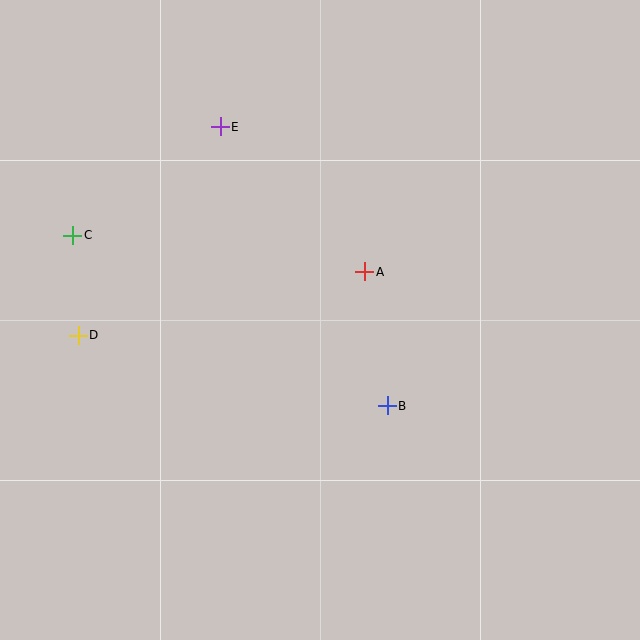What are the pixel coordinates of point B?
Point B is at (387, 406).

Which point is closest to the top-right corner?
Point A is closest to the top-right corner.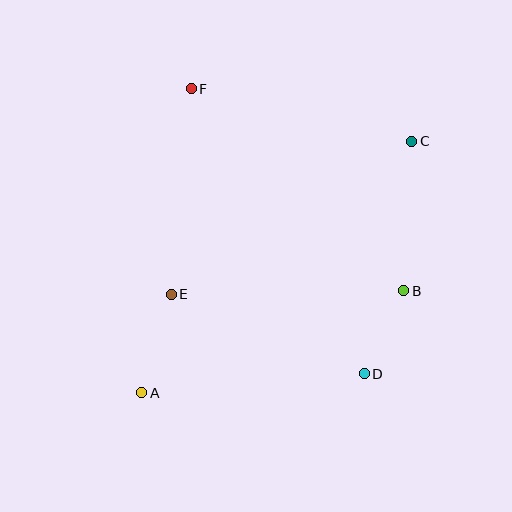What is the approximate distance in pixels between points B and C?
The distance between B and C is approximately 150 pixels.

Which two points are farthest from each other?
Points A and C are farthest from each other.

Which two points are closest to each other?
Points B and D are closest to each other.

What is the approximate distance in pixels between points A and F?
The distance between A and F is approximately 308 pixels.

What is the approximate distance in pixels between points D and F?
The distance between D and F is approximately 333 pixels.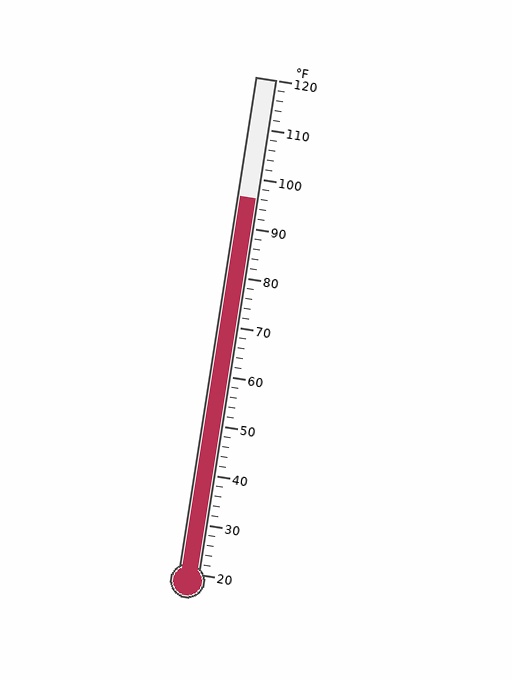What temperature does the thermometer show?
The thermometer shows approximately 96°F.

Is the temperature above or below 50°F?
The temperature is above 50°F.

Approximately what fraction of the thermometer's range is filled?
The thermometer is filled to approximately 75% of its range.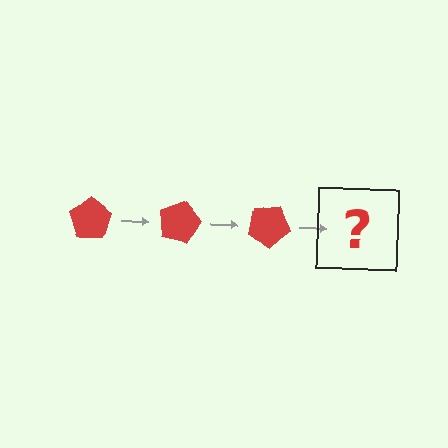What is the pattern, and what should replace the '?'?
The pattern is that the pentagon rotates 15 degrees each step. The '?' should be a red pentagon rotated 45 degrees.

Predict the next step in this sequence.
The next step is a red pentagon rotated 45 degrees.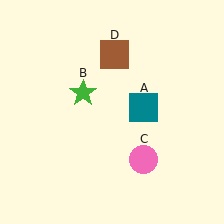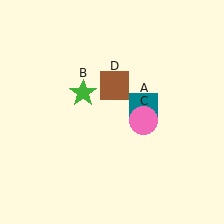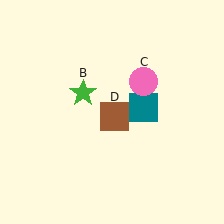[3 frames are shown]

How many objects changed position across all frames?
2 objects changed position: pink circle (object C), brown square (object D).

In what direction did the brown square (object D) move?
The brown square (object D) moved down.